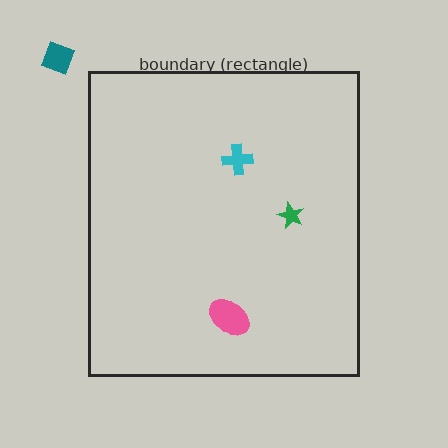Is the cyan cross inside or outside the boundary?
Inside.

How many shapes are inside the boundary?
3 inside, 1 outside.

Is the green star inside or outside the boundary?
Inside.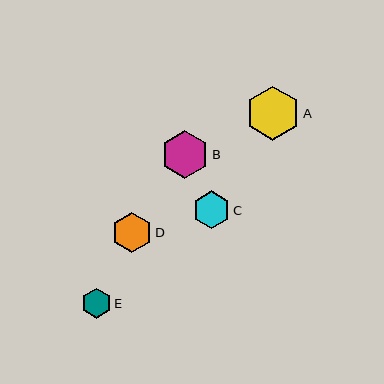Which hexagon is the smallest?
Hexagon E is the smallest with a size of approximately 30 pixels.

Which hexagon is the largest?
Hexagon A is the largest with a size of approximately 54 pixels.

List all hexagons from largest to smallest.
From largest to smallest: A, B, D, C, E.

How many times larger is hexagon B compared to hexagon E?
Hexagon B is approximately 1.6 times the size of hexagon E.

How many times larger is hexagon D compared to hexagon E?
Hexagon D is approximately 1.3 times the size of hexagon E.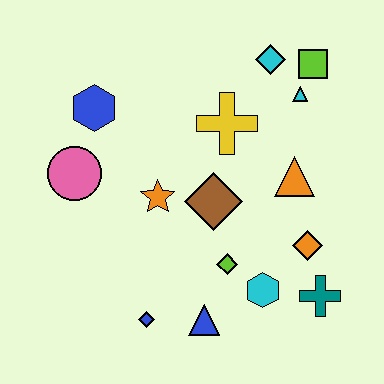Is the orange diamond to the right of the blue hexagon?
Yes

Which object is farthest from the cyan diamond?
The blue diamond is farthest from the cyan diamond.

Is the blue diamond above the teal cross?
No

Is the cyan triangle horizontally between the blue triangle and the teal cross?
Yes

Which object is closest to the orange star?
The brown diamond is closest to the orange star.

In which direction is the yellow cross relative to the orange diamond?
The yellow cross is above the orange diamond.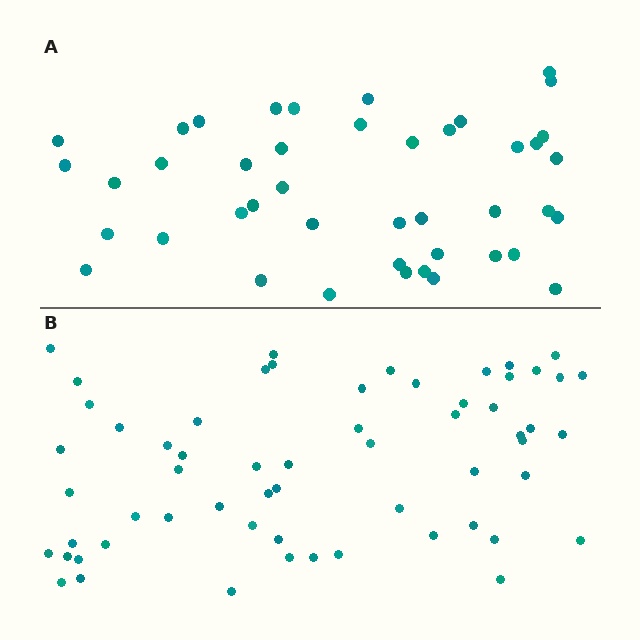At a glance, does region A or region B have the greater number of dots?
Region B (the bottom region) has more dots.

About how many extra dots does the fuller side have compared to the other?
Region B has approximately 15 more dots than region A.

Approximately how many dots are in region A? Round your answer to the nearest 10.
About 40 dots. (The exact count is 43, which rounds to 40.)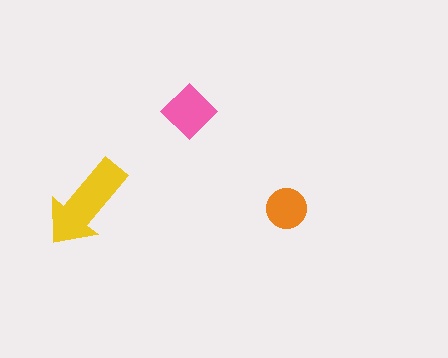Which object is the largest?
The yellow arrow.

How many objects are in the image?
There are 3 objects in the image.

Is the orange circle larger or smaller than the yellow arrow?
Smaller.